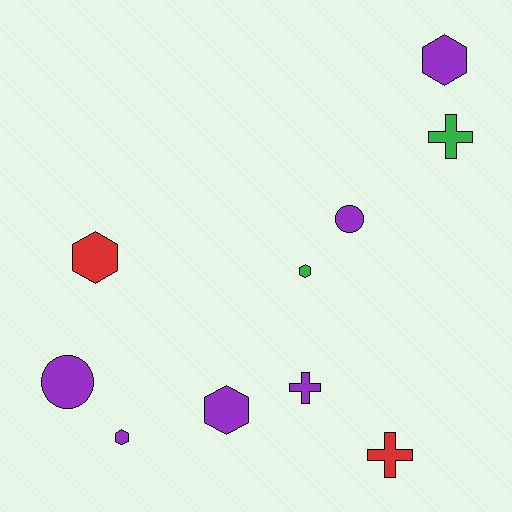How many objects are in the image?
There are 10 objects.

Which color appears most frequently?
Purple, with 6 objects.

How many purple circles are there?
There are 2 purple circles.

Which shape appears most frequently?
Hexagon, with 5 objects.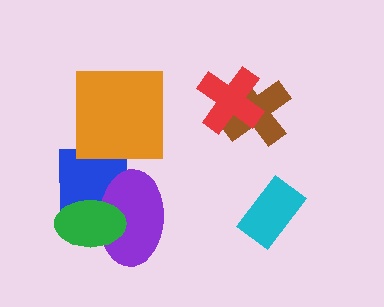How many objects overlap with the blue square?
2 objects overlap with the blue square.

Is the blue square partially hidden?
Yes, it is partially covered by another shape.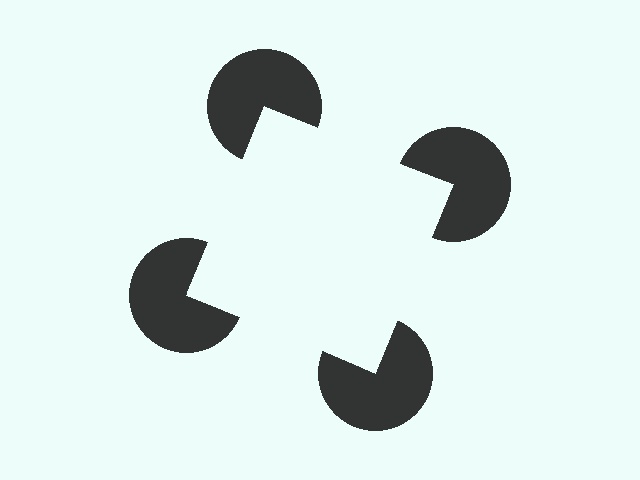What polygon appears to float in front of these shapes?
An illusory square — its edges are inferred from the aligned wedge cuts in the pac-man discs, not physically drawn.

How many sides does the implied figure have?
4 sides.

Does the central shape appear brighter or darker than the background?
It typically appears slightly brighter than the background, even though no actual brightness change is drawn.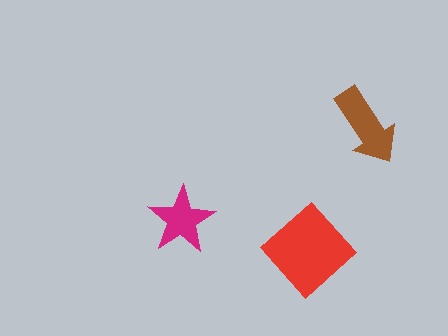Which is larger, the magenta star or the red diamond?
The red diamond.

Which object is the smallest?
The magenta star.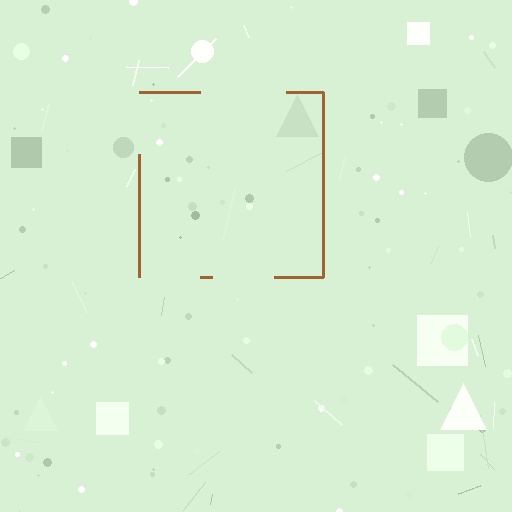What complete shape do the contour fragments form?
The contour fragments form a square.